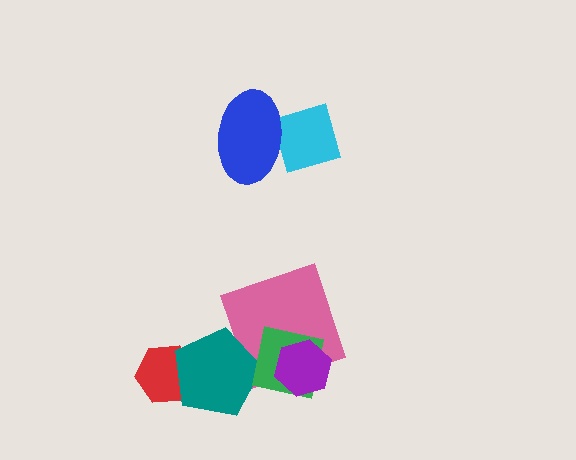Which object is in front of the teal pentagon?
The green square is in front of the teal pentagon.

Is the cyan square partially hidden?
Yes, it is partially covered by another shape.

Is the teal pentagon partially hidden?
Yes, it is partially covered by another shape.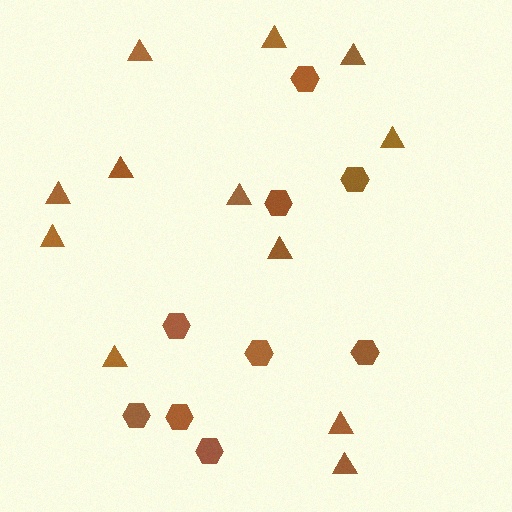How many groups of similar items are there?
There are 2 groups: one group of hexagons (9) and one group of triangles (12).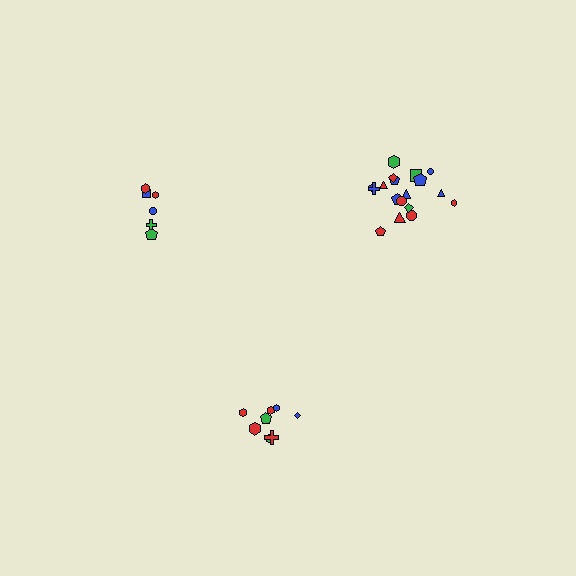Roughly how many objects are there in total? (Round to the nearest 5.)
Roughly 30 objects in total.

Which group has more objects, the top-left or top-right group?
The top-right group.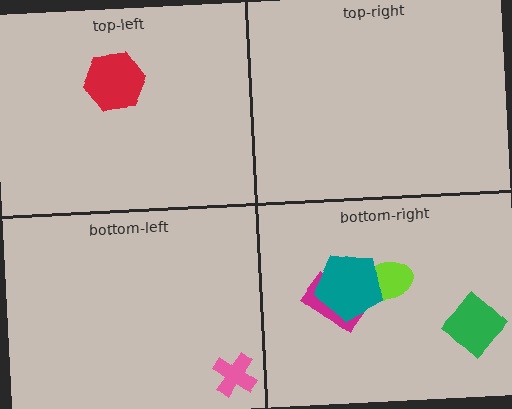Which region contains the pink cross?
The bottom-left region.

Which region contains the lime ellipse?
The bottom-right region.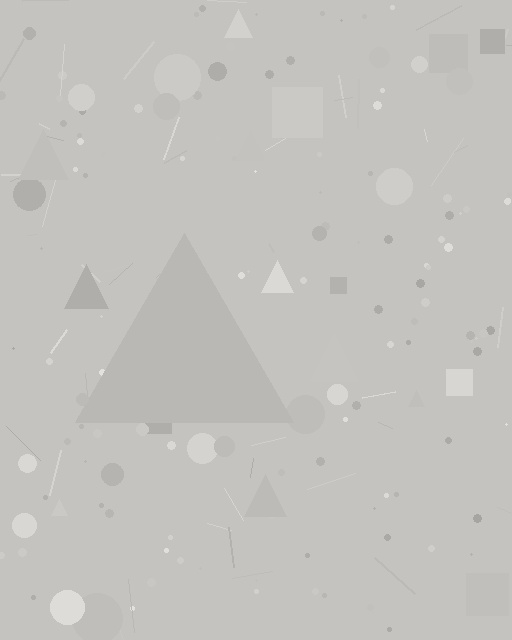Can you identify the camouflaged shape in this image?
The camouflaged shape is a triangle.